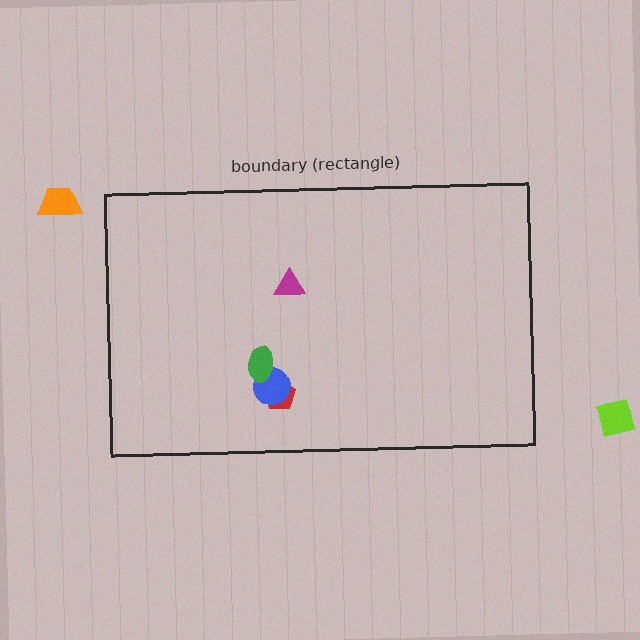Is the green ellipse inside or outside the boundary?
Inside.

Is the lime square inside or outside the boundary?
Outside.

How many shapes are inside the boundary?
4 inside, 2 outside.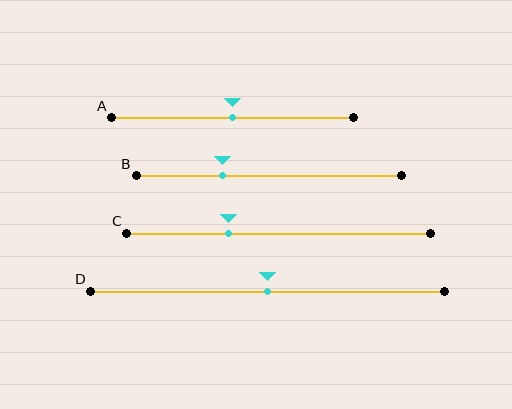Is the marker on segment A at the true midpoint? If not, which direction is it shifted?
Yes, the marker on segment A is at the true midpoint.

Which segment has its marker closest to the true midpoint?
Segment A has its marker closest to the true midpoint.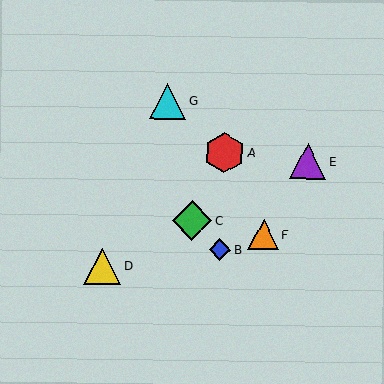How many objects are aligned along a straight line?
3 objects (C, D, E) are aligned along a straight line.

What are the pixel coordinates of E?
Object E is at (308, 161).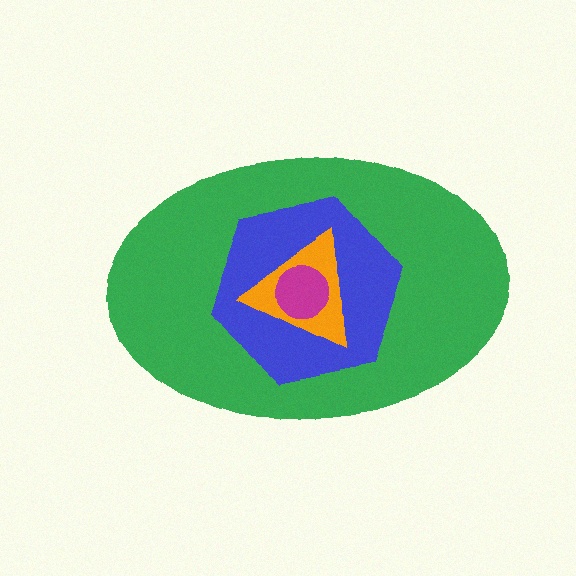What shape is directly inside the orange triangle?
The magenta circle.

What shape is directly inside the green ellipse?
The blue hexagon.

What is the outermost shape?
The green ellipse.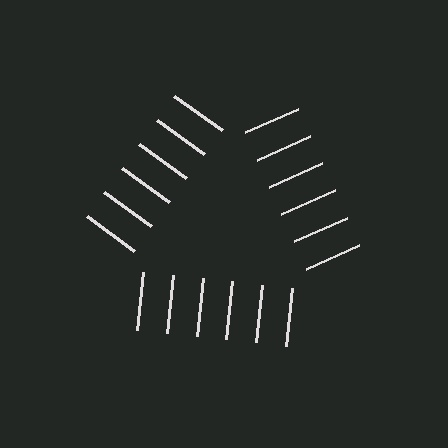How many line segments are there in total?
18 — 6 along each of the 3 edges.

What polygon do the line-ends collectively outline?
An illusory triangle — the line segments terminate on its edges but no continuous stroke is drawn.